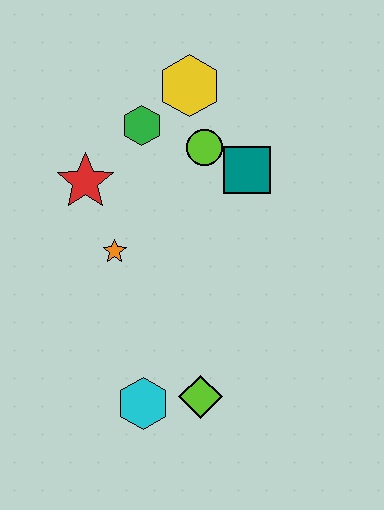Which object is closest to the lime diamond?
The cyan hexagon is closest to the lime diamond.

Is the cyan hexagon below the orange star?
Yes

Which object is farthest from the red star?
The lime diamond is farthest from the red star.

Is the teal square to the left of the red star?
No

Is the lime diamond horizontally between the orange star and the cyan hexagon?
No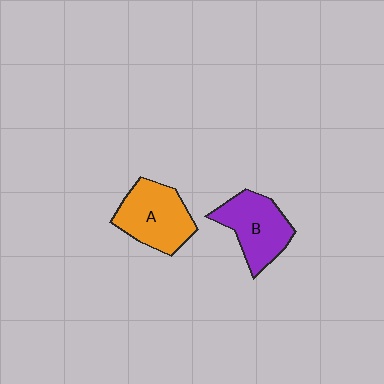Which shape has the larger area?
Shape A (orange).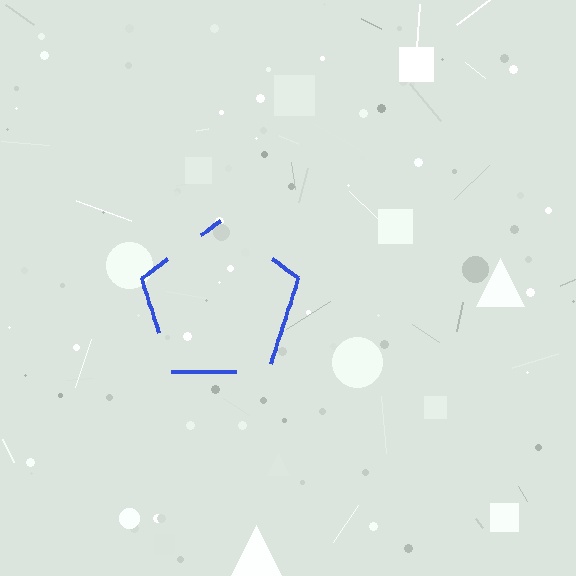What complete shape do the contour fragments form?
The contour fragments form a pentagon.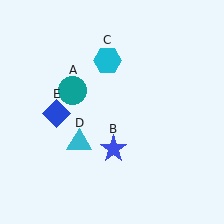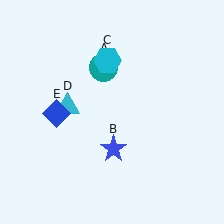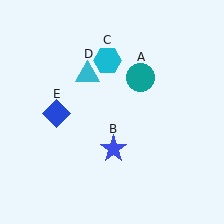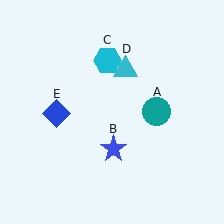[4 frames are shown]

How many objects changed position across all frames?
2 objects changed position: teal circle (object A), cyan triangle (object D).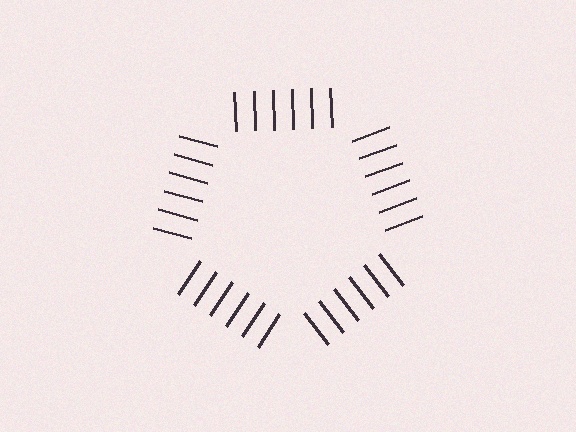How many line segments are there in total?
30 — 6 along each of the 5 edges.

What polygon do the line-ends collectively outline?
An illusory pentagon — the line segments terminate on its edges but no continuous stroke is drawn.